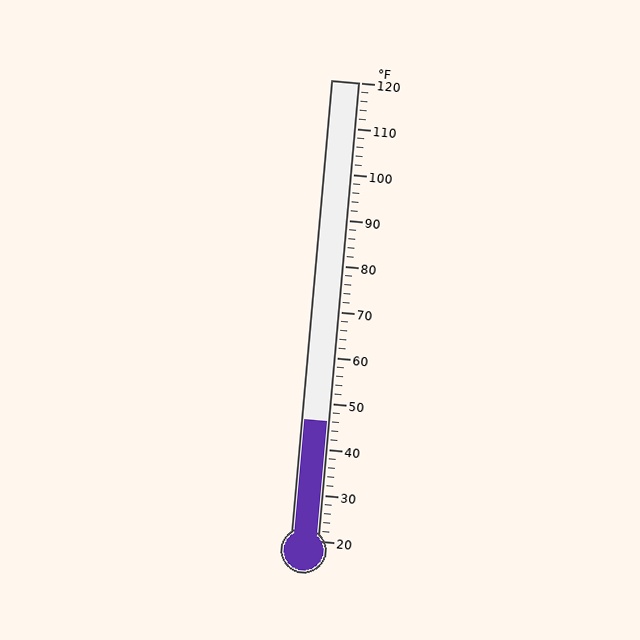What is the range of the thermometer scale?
The thermometer scale ranges from 20°F to 120°F.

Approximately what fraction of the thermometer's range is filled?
The thermometer is filled to approximately 25% of its range.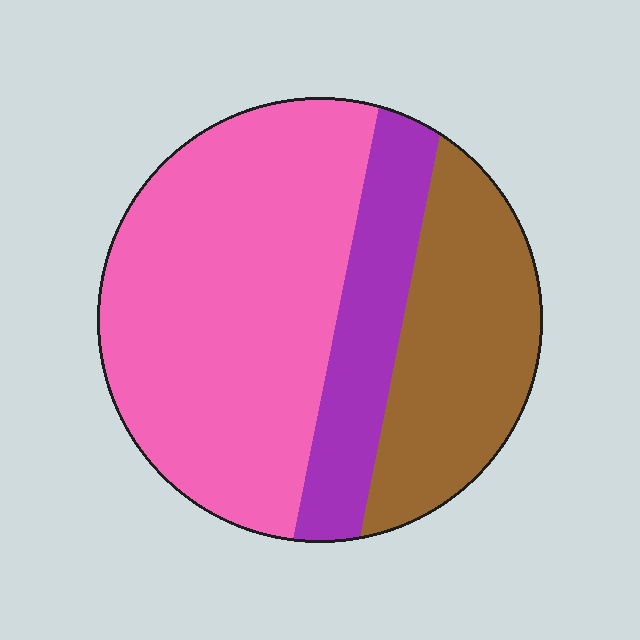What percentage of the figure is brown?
Brown takes up between a sixth and a third of the figure.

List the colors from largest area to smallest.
From largest to smallest: pink, brown, purple.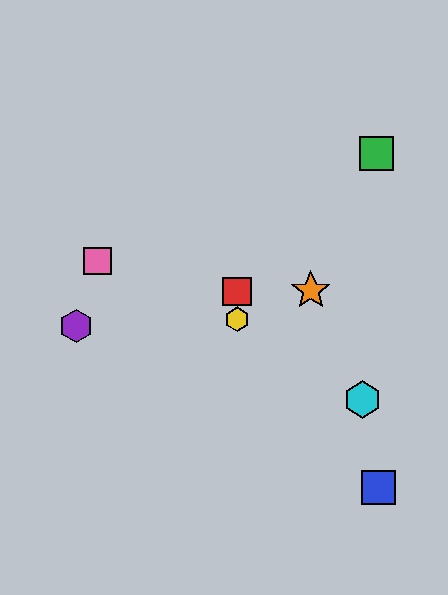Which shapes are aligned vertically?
The red square, the yellow hexagon are aligned vertically.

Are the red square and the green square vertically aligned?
No, the red square is at x≈237 and the green square is at x≈376.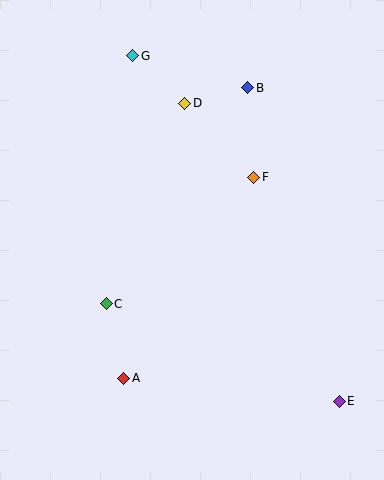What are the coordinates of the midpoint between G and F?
The midpoint between G and F is at (193, 117).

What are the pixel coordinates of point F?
Point F is at (254, 177).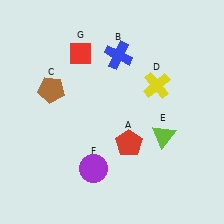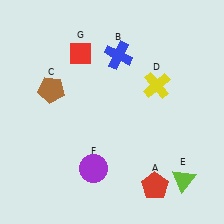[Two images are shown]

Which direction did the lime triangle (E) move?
The lime triangle (E) moved down.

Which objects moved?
The objects that moved are: the red pentagon (A), the lime triangle (E).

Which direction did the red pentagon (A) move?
The red pentagon (A) moved down.